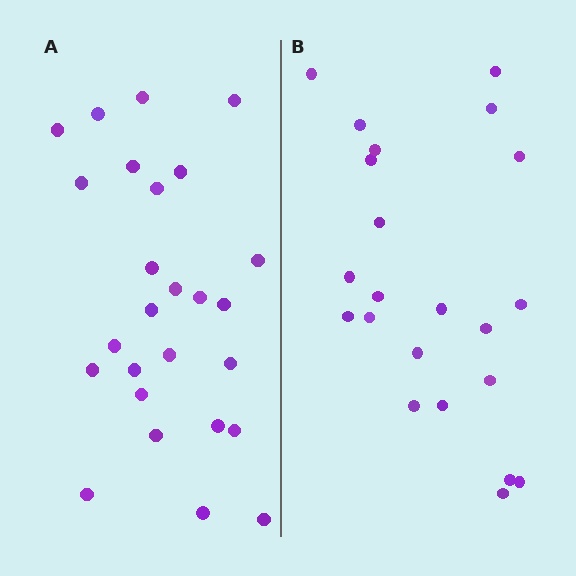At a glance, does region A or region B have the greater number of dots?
Region A (the left region) has more dots.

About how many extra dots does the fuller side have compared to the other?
Region A has about 4 more dots than region B.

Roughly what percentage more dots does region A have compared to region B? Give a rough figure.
About 20% more.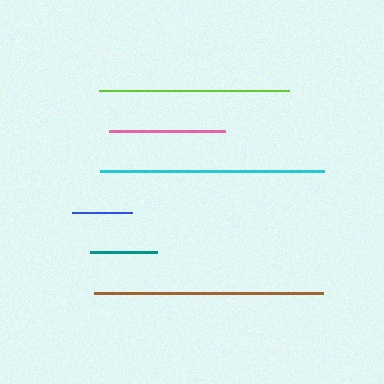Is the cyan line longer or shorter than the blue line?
The cyan line is longer than the blue line.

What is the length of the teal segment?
The teal segment is approximately 67 pixels long.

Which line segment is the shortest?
The blue line is the shortest at approximately 61 pixels.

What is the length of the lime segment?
The lime segment is approximately 190 pixels long.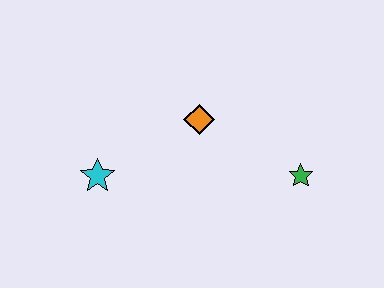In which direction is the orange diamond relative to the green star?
The orange diamond is to the left of the green star.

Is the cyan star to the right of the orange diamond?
No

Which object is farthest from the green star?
The cyan star is farthest from the green star.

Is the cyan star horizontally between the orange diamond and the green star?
No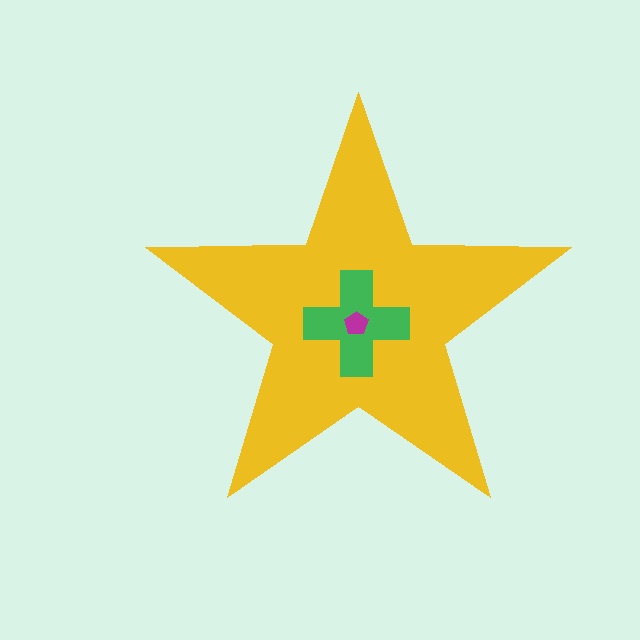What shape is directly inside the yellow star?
The green cross.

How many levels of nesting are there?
3.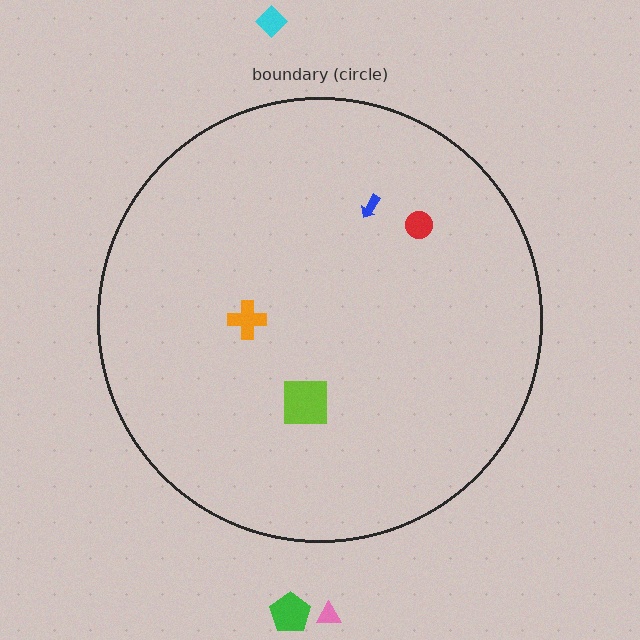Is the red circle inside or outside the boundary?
Inside.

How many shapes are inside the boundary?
4 inside, 3 outside.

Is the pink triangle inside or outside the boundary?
Outside.